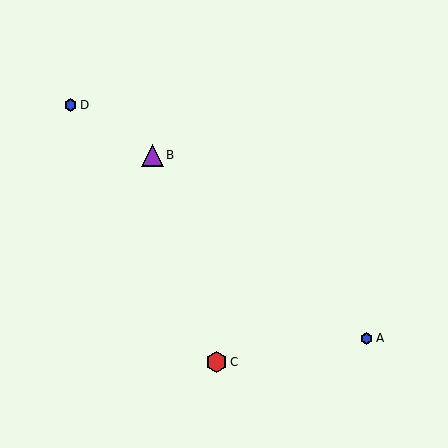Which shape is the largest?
The purple triangle (labeled B) is the largest.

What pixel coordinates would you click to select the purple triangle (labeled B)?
Click at (152, 155) to select the purple triangle B.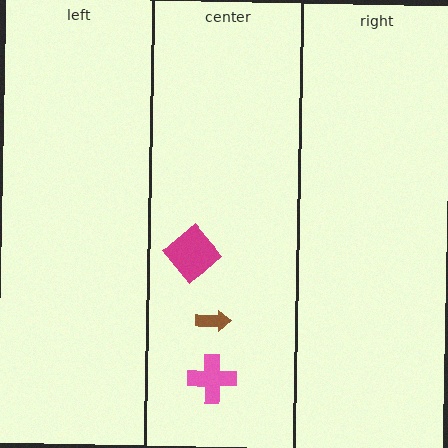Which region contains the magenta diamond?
The center region.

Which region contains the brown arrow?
The center region.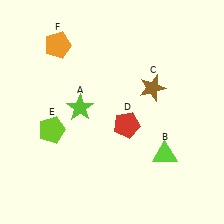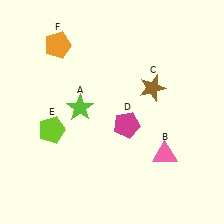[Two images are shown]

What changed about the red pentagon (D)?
In Image 1, D is red. In Image 2, it changed to magenta.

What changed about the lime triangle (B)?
In Image 1, B is lime. In Image 2, it changed to pink.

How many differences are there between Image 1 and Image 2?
There are 2 differences between the two images.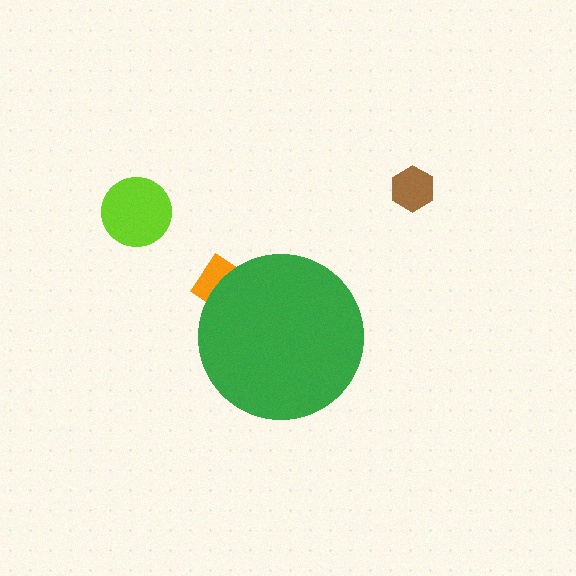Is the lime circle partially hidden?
No, the lime circle is fully visible.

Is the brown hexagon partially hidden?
No, the brown hexagon is fully visible.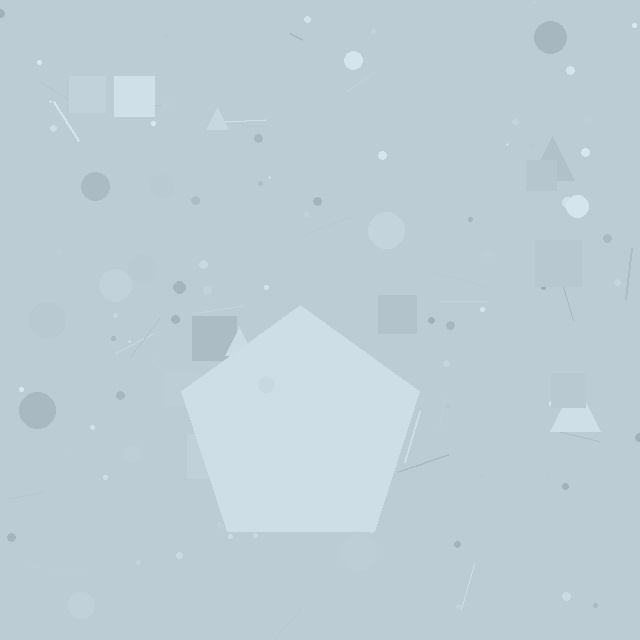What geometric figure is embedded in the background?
A pentagon is embedded in the background.